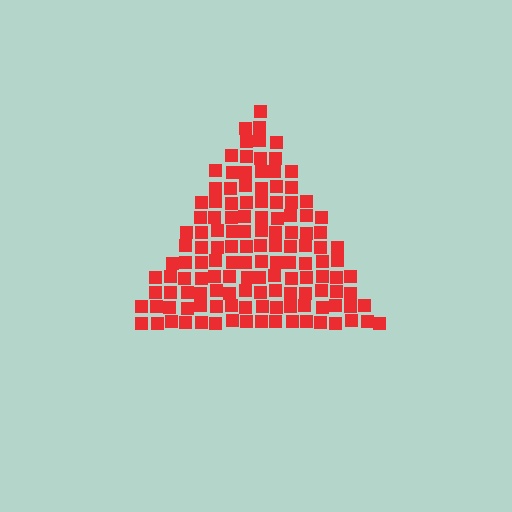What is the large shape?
The large shape is a triangle.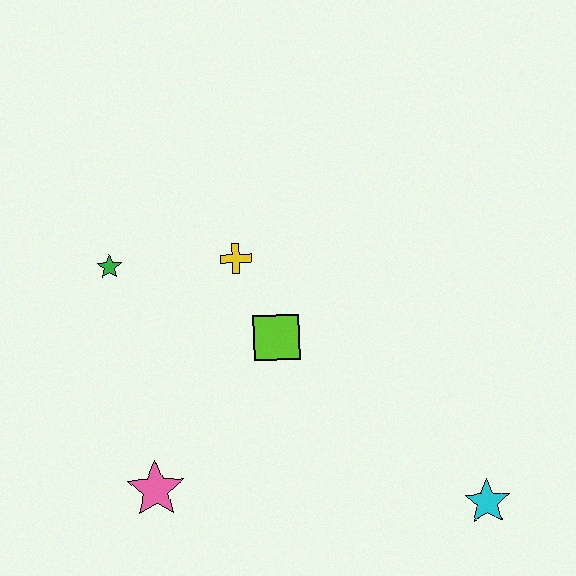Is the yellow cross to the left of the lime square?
Yes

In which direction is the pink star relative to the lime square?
The pink star is below the lime square.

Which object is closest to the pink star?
The lime square is closest to the pink star.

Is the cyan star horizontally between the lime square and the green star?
No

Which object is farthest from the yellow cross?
The cyan star is farthest from the yellow cross.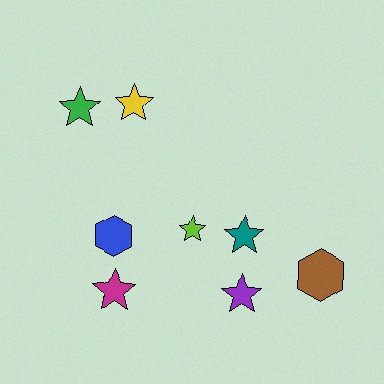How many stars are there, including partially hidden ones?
There are 6 stars.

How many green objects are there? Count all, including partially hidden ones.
There is 1 green object.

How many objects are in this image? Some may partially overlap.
There are 8 objects.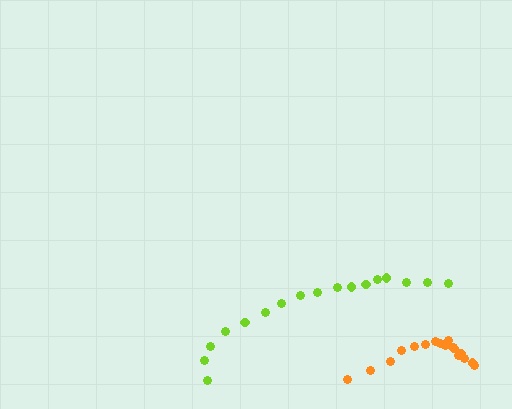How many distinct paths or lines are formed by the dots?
There are 2 distinct paths.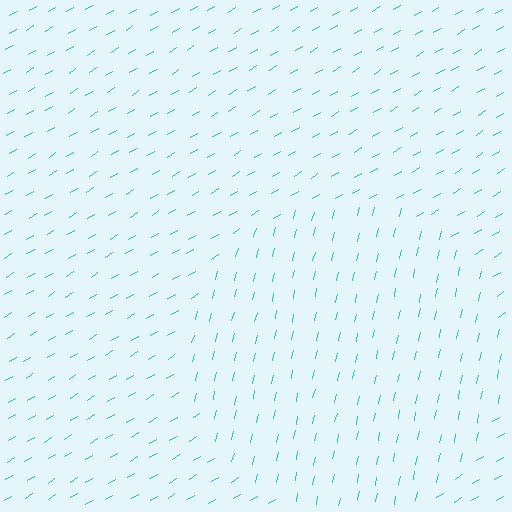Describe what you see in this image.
The image is filled with small cyan line segments. A circle region in the image has lines oriented differently from the surrounding lines, creating a visible texture boundary.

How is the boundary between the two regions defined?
The boundary is defined purely by a change in line orientation (approximately 45 degrees difference). All lines are the same color and thickness.